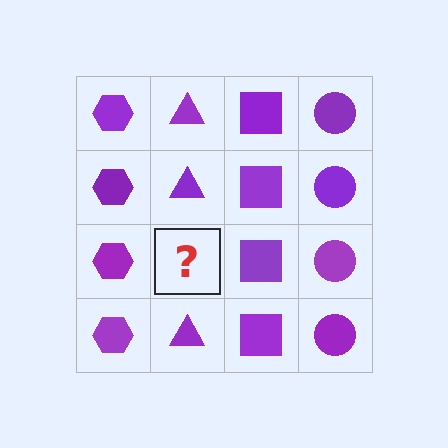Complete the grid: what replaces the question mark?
The question mark should be replaced with a purple triangle.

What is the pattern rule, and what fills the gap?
The rule is that each column has a consistent shape. The gap should be filled with a purple triangle.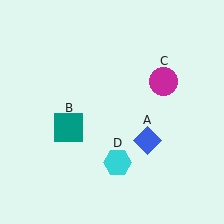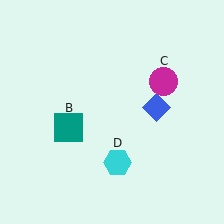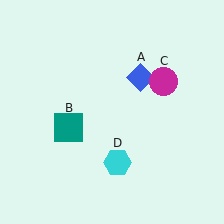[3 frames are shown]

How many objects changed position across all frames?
1 object changed position: blue diamond (object A).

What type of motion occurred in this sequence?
The blue diamond (object A) rotated counterclockwise around the center of the scene.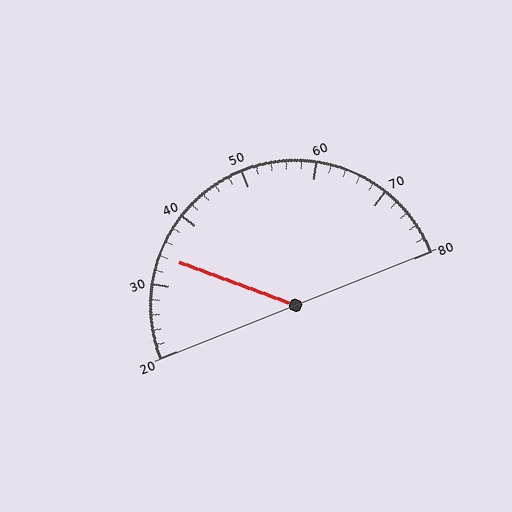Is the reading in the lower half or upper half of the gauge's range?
The reading is in the lower half of the range (20 to 80).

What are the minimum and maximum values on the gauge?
The gauge ranges from 20 to 80.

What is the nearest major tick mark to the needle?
The nearest major tick mark is 30.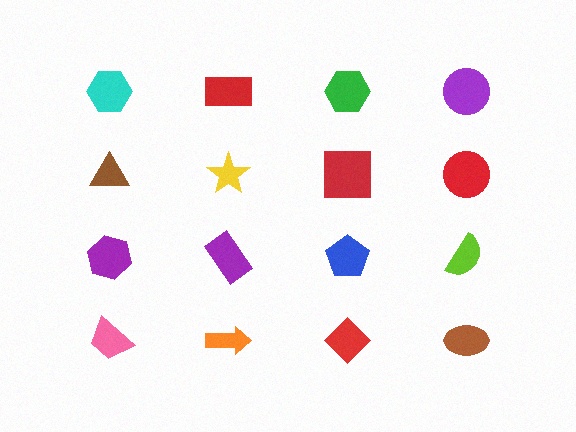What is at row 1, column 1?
A cyan hexagon.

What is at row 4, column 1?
A pink trapezoid.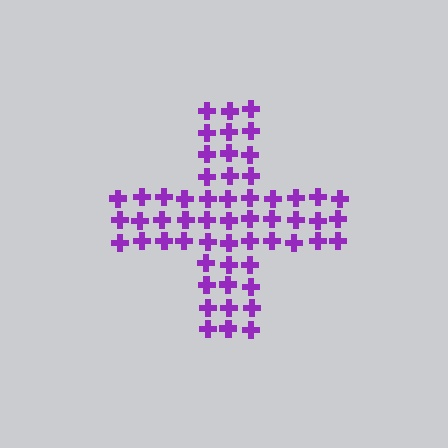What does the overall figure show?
The overall figure shows a cross.